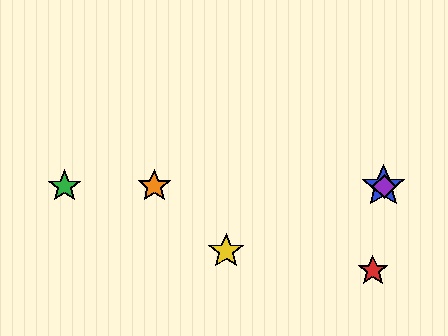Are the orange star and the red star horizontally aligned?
No, the orange star is at y≈186 and the red star is at y≈271.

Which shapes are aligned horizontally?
The blue star, the green star, the purple diamond, the orange star are aligned horizontally.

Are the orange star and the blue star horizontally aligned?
Yes, both are at y≈186.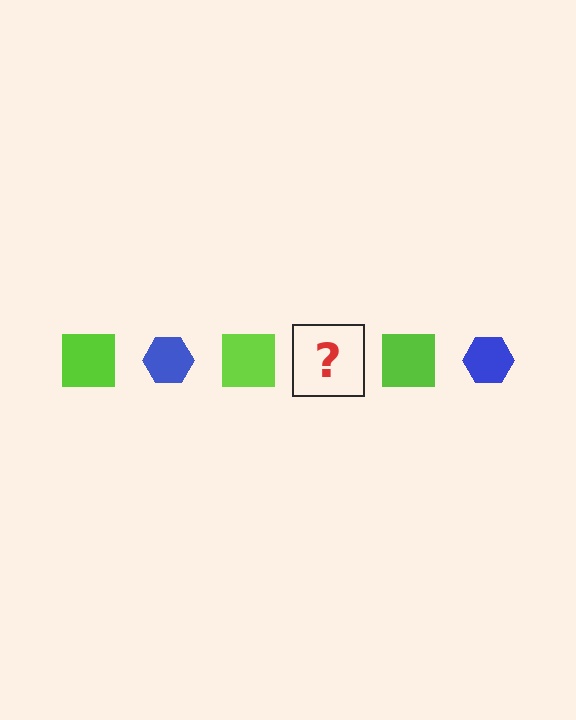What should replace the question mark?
The question mark should be replaced with a blue hexagon.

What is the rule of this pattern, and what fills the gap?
The rule is that the pattern alternates between lime square and blue hexagon. The gap should be filled with a blue hexagon.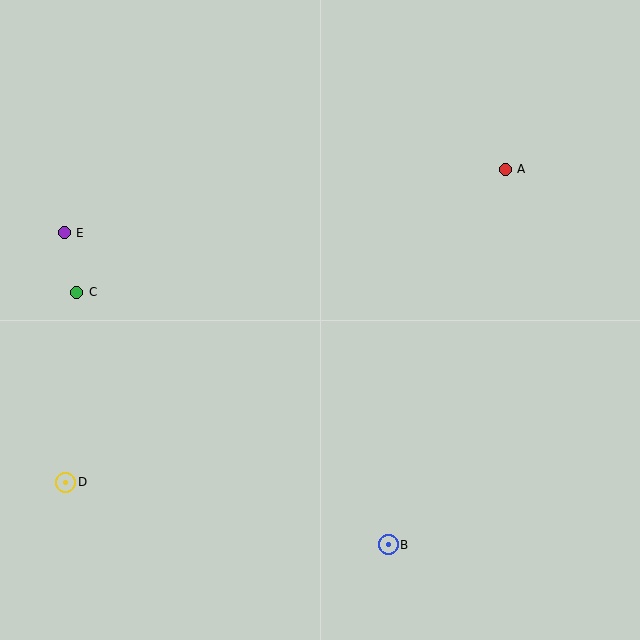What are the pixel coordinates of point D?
Point D is at (66, 482).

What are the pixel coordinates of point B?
Point B is at (388, 545).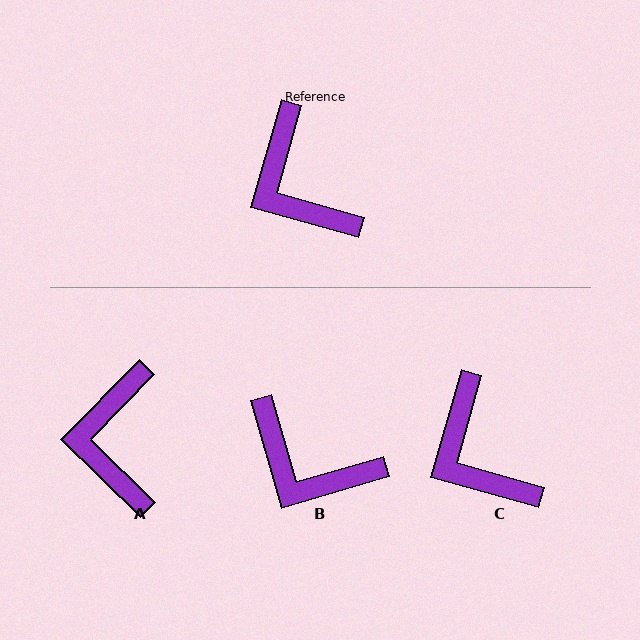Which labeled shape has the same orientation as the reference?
C.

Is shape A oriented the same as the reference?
No, it is off by about 29 degrees.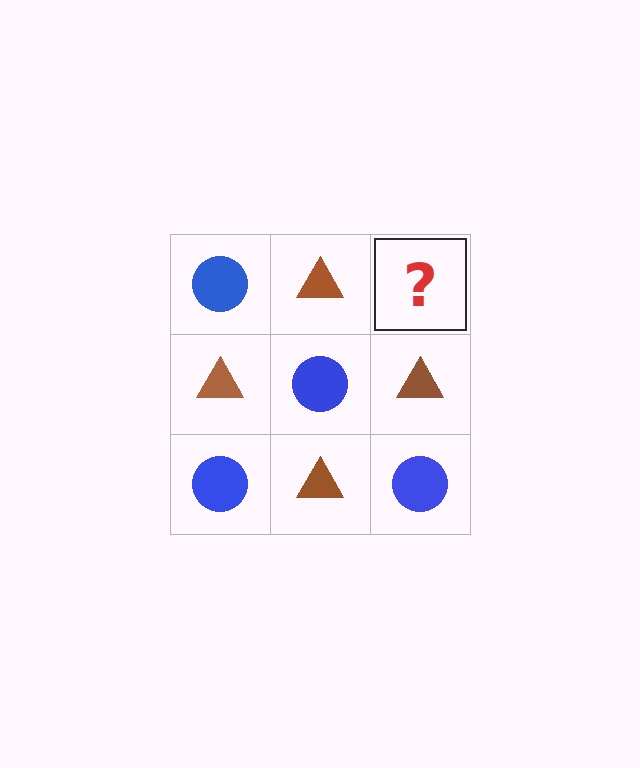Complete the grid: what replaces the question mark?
The question mark should be replaced with a blue circle.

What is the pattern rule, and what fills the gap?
The rule is that it alternates blue circle and brown triangle in a checkerboard pattern. The gap should be filled with a blue circle.